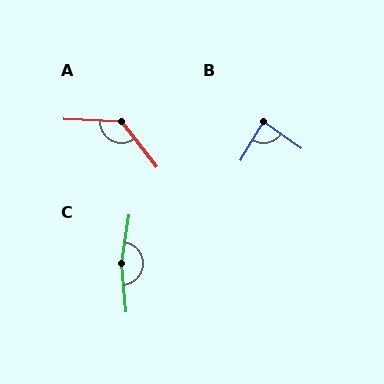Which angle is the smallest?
B, at approximately 85 degrees.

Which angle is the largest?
C, at approximately 167 degrees.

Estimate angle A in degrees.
Approximately 130 degrees.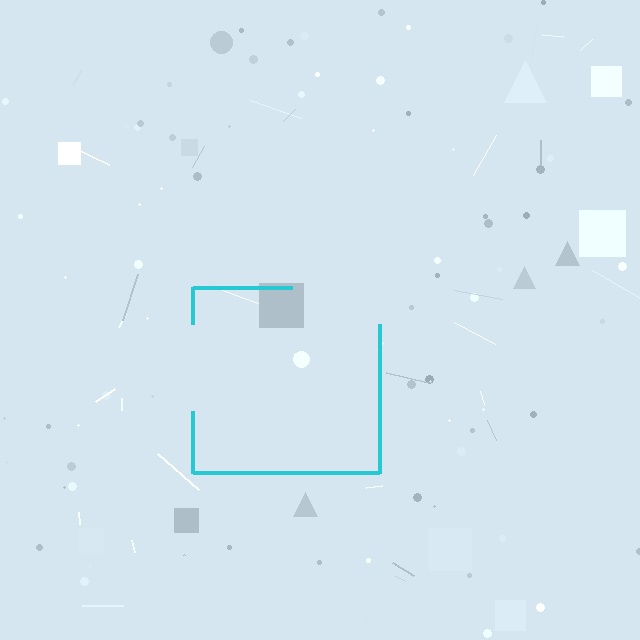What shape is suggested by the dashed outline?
The dashed outline suggests a square.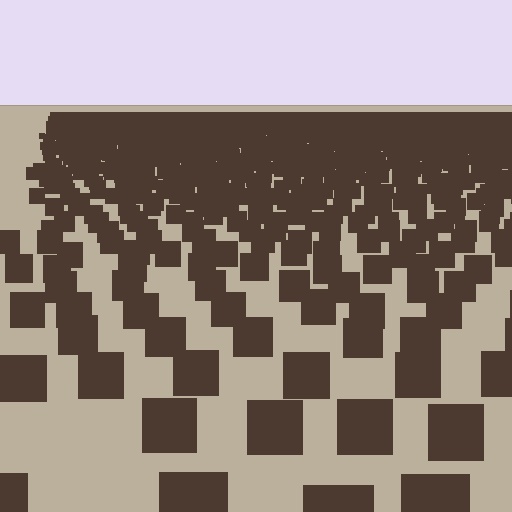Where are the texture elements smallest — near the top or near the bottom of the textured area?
Near the top.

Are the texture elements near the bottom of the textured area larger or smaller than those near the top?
Larger. Near the bottom, elements are closer to the viewer and appear at a bigger on-screen size.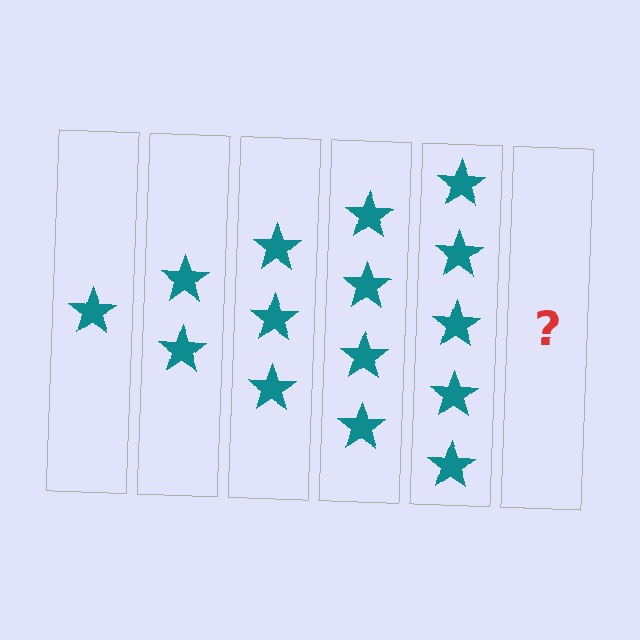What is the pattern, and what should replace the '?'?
The pattern is that each step adds one more star. The '?' should be 6 stars.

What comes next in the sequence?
The next element should be 6 stars.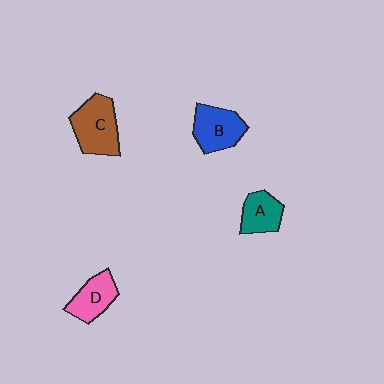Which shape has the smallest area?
Shape A (teal).